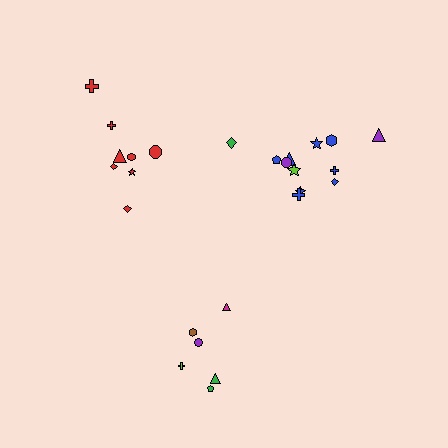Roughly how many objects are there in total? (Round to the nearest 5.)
Roughly 25 objects in total.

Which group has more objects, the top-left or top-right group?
The top-right group.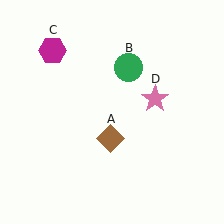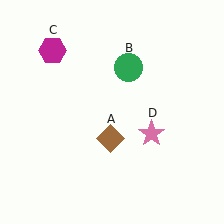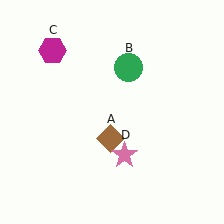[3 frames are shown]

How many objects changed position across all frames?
1 object changed position: pink star (object D).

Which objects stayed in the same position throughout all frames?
Brown diamond (object A) and green circle (object B) and magenta hexagon (object C) remained stationary.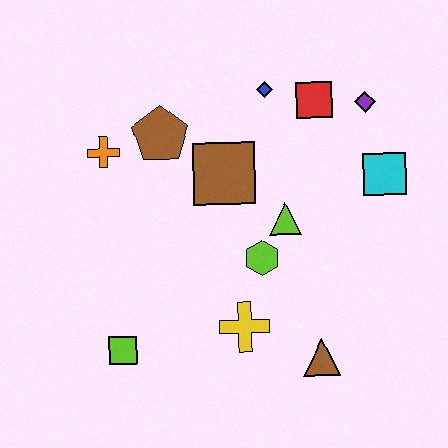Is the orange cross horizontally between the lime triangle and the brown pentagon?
No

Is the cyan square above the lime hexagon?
Yes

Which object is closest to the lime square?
The yellow cross is closest to the lime square.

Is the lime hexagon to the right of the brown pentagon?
Yes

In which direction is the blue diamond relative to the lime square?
The blue diamond is above the lime square.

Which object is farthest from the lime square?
The purple diamond is farthest from the lime square.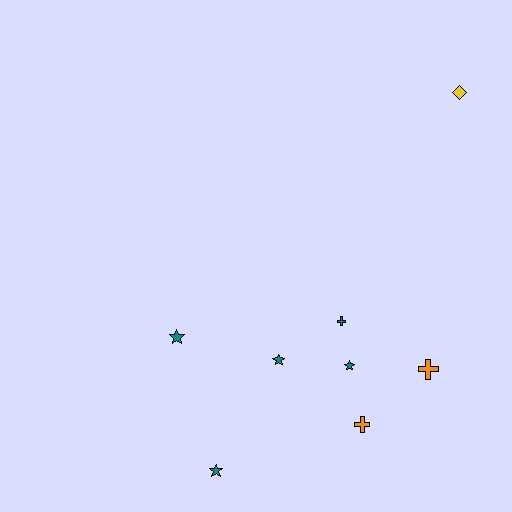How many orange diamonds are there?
There are no orange diamonds.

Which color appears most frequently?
Teal, with 5 objects.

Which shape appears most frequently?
Star, with 4 objects.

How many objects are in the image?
There are 8 objects.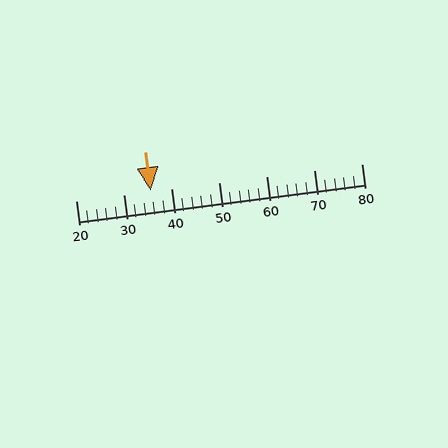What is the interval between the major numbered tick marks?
The major tick marks are spaced 10 units apart.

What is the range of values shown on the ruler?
The ruler shows values from 20 to 80.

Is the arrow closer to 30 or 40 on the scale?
The arrow is closer to 40.